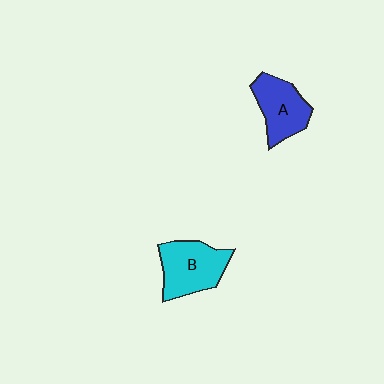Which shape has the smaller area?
Shape A (blue).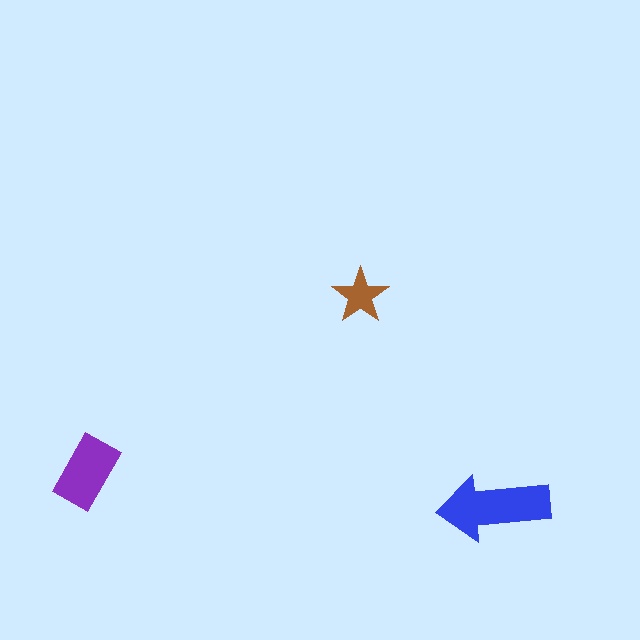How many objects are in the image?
There are 3 objects in the image.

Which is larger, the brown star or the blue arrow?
The blue arrow.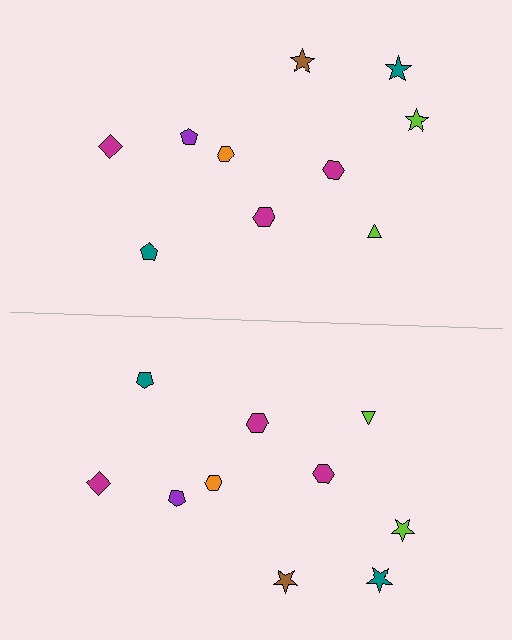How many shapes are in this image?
There are 20 shapes in this image.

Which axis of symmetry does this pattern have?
The pattern has a horizontal axis of symmetry running through the center of the image.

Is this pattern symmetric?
Yes, this pattern has bilateral (reflection) symmetry.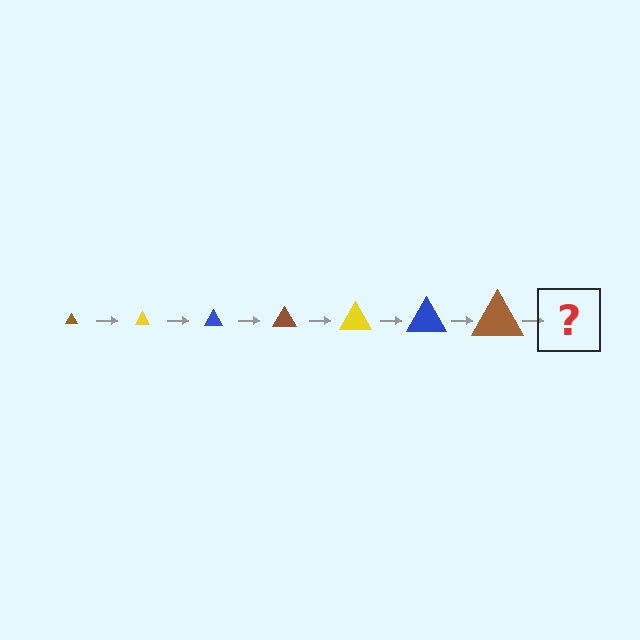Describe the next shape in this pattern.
It should be a yellow triangle, larger than the previous one.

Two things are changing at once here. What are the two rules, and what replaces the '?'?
The two rules are that the triangle grows larger each step and the color cycles through brown, yellow, and blue. The '?' should be a yellow triangle, larger than the previous one.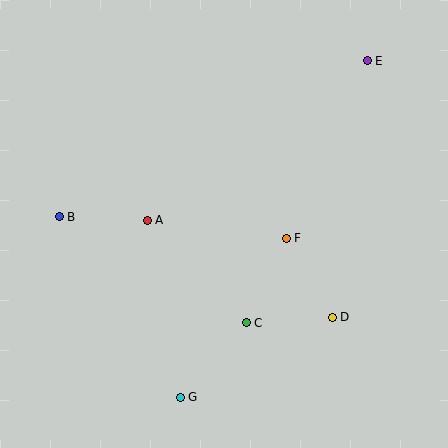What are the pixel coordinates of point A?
Point A is at (147, 220).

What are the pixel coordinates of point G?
Point G is at (180, 397).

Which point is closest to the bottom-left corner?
Point G is closest to the bottom-left corner.